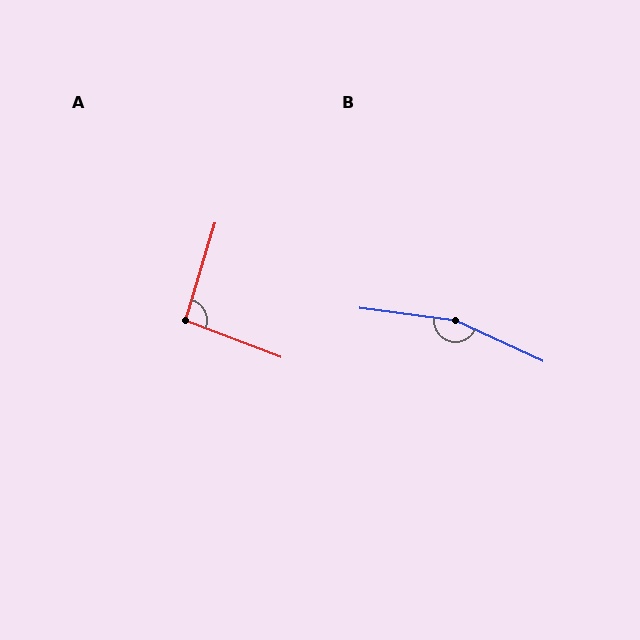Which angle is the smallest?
A, at approximately 94 degrees.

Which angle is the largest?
B, at approximately 163 degrees.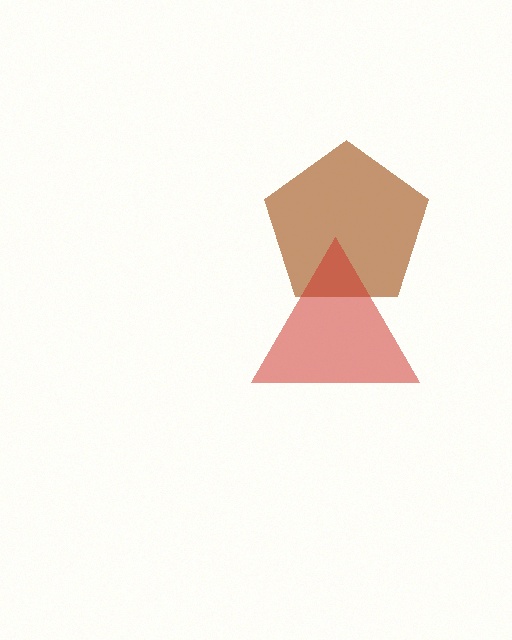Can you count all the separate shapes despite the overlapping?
Yes, there are 2 separate shapes.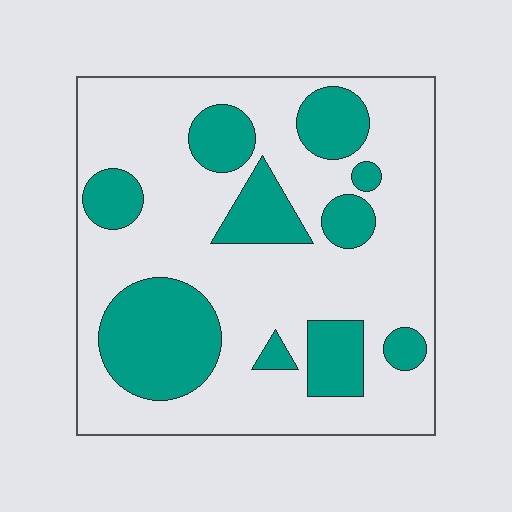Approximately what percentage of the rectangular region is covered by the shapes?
Approximately 30%.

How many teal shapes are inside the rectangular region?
10.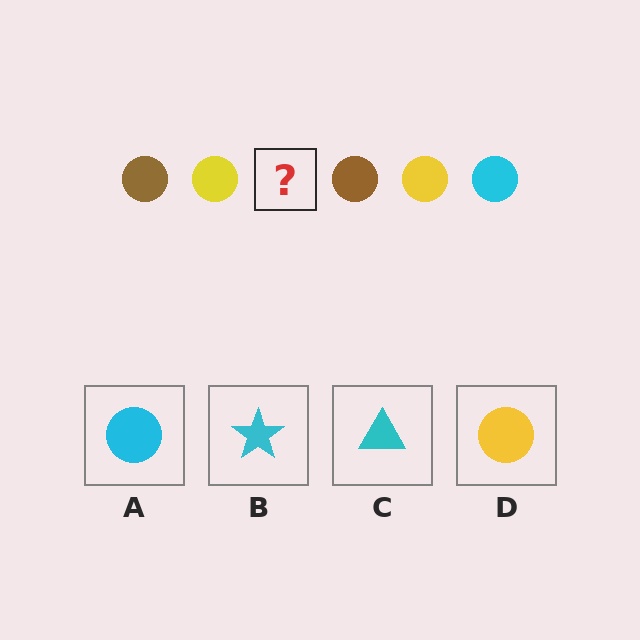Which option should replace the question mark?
Option A.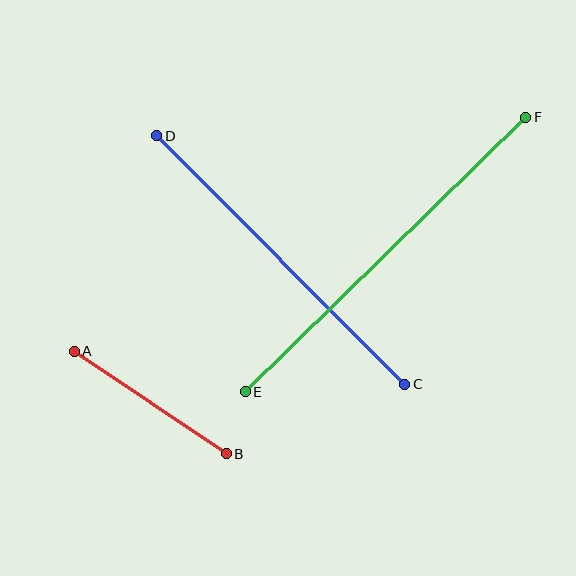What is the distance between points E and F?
The distance is approximately 392 pixels.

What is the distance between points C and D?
The distance is approximately 351 pixels.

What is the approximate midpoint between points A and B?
The midpoint is at approximately (150, 403) pixels.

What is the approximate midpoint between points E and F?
The midpoint is at approximately (386, 254) pixels.